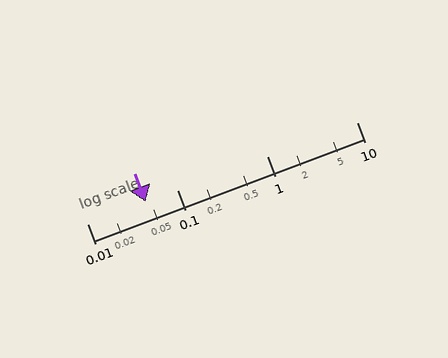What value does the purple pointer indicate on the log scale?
The pointer indicates approximately 0.045.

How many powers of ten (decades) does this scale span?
The scale spans 3 decades, from 0.01 to 10.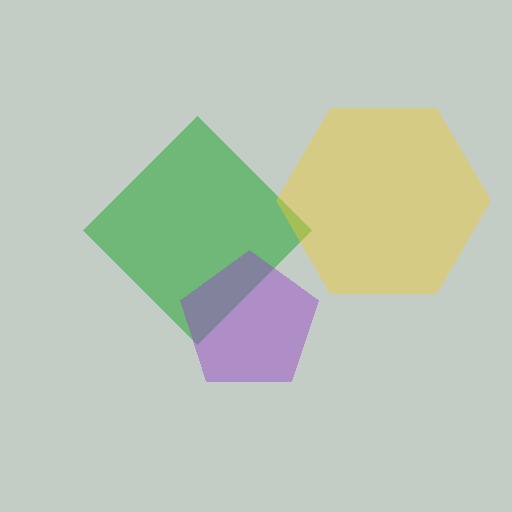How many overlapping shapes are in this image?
There are 3 overlapping shapes in the image.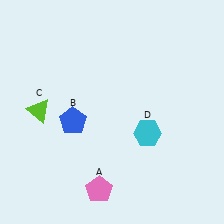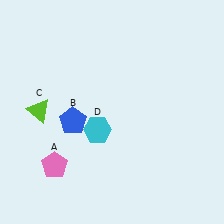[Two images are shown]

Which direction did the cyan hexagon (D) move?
The cyan hexagon (D) moved left.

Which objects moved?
The objects that moved are: the pink pentagon (A), the cyan hexagon (D).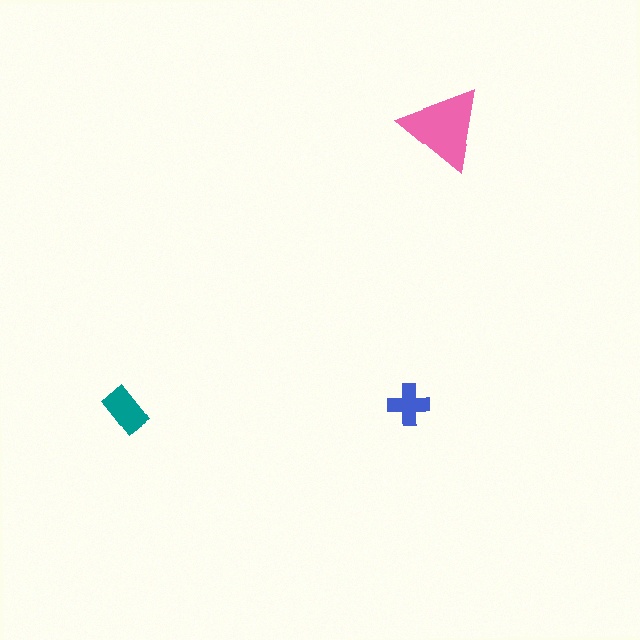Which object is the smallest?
The blue cross.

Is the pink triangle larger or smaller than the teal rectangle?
Larger.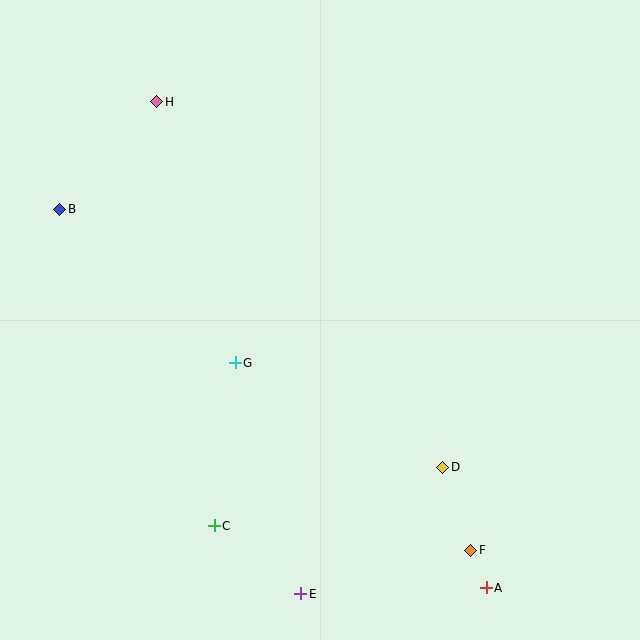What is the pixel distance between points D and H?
The distance between D and H is 464 pixels.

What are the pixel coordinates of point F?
Point F is at (471, 550).